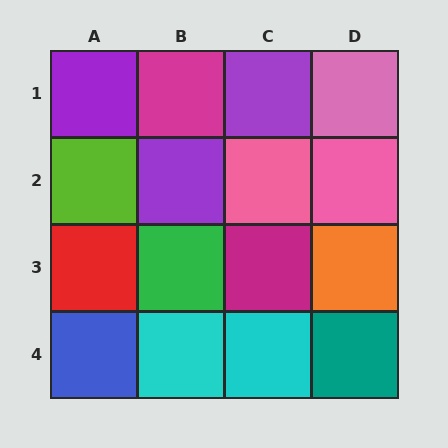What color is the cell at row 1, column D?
Pink.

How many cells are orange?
1 cell is orange.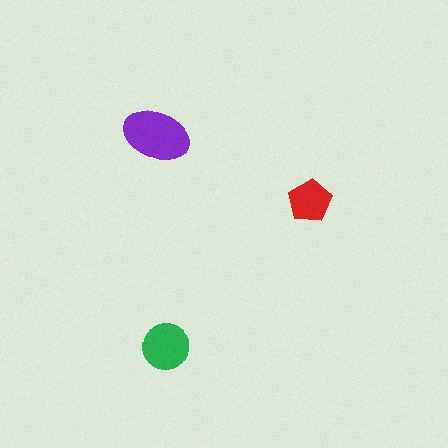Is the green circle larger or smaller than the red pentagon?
Larger.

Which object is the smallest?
The red pentagon.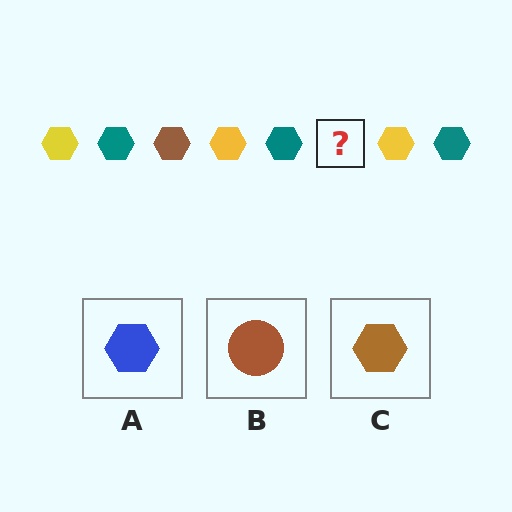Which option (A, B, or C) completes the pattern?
C.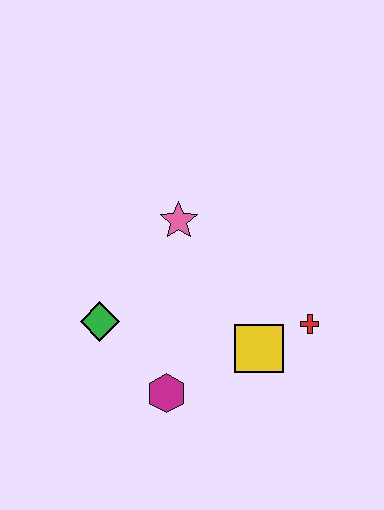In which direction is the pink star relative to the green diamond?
The pink star is above the green diamond.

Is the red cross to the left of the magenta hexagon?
No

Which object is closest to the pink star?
The green diamond is closest to the pink star.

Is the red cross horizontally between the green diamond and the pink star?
No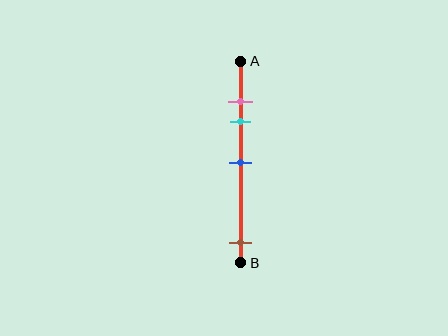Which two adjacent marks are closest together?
The pink and cyan marks are the closest adjacent pair.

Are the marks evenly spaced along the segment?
No, the marks are not evenly spaced.